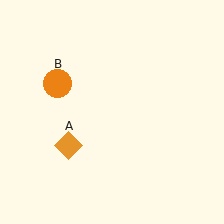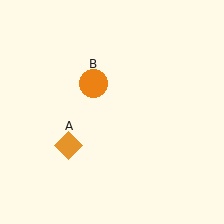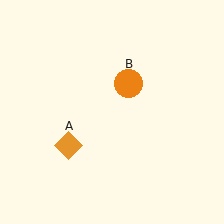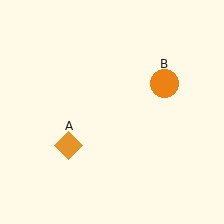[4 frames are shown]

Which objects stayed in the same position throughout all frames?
Orange diamond (object A) remained stationary.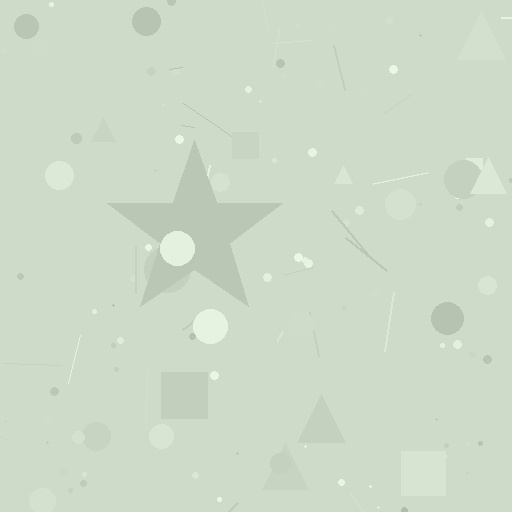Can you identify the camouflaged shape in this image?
The camouflaged shape is a star.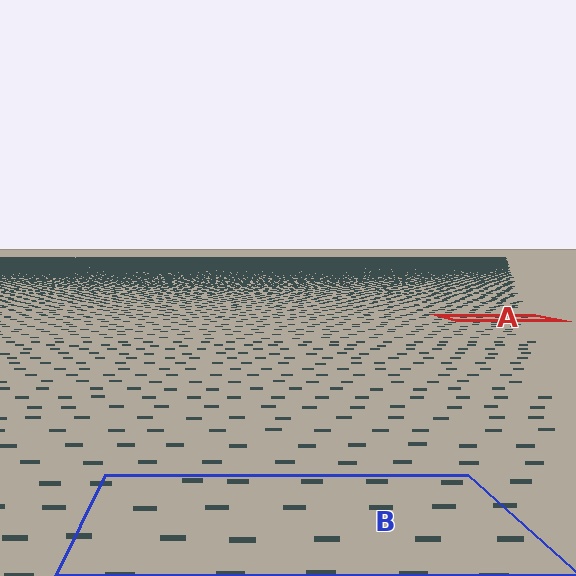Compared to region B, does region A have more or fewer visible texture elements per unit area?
Region A has more texture elements per unit area — they are packed more densely because it is farther away.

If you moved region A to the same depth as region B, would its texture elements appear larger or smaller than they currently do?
They would appear larger. At a closer depth, the same texture elements are projected at a bigger on-screen size.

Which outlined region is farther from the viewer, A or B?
Region A is farther from the viewer — the texture elements inside it appear smaller and more densely packed.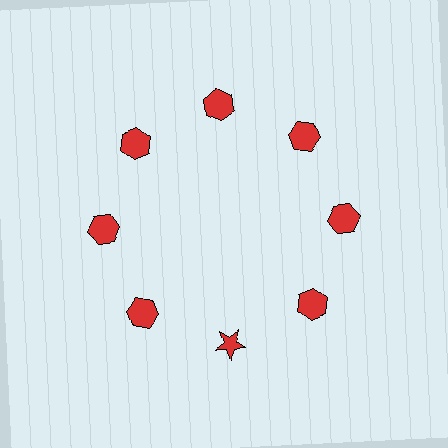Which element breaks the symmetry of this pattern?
The red star at roughly the 6 o'clock position breaks the symmetry. All other shapes are red hexagons.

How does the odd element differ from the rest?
It has a different shape: star instead of hexagon.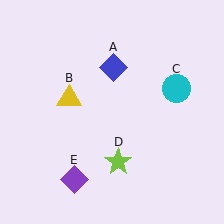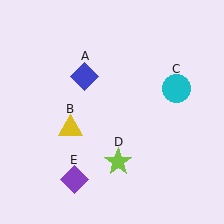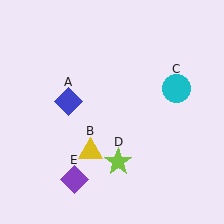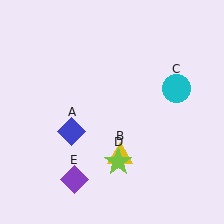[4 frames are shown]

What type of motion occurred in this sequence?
The blue diamond (object A), yellow triangle (object B) rotated counterclockwise around the center of the scene.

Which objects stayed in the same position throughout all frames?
Cyan circle (object C) and lime star (object D) and purple diamond (object E) remained stationary.